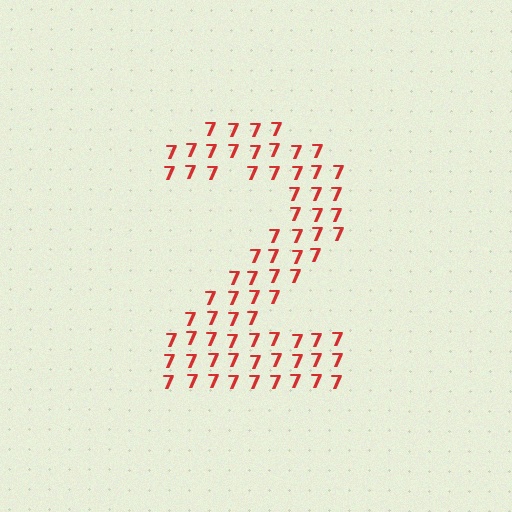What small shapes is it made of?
It is made of small digit 7's.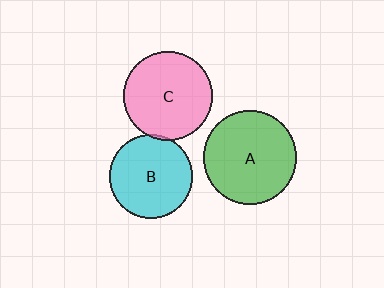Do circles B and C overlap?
Yes.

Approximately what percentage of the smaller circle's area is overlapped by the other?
Approximately 5%.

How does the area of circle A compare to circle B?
Approximately 1.3 times.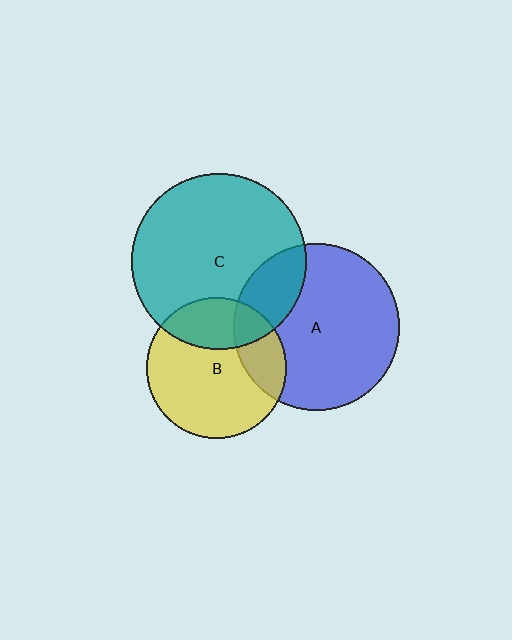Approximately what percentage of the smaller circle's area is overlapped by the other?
Approximately 25%.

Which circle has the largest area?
Circle C (teal).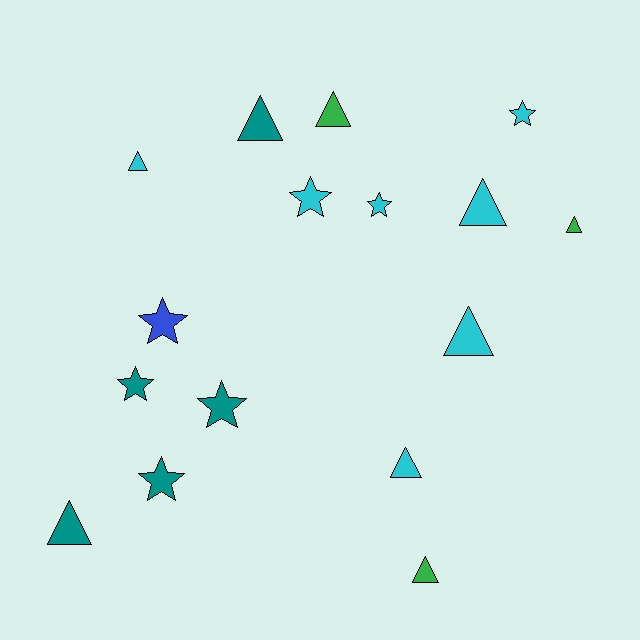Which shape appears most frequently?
Triangle, with 9 objects.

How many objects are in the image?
There are 16 objects.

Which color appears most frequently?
Cyan, with 7 objects.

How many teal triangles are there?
There are 2 teal triangles.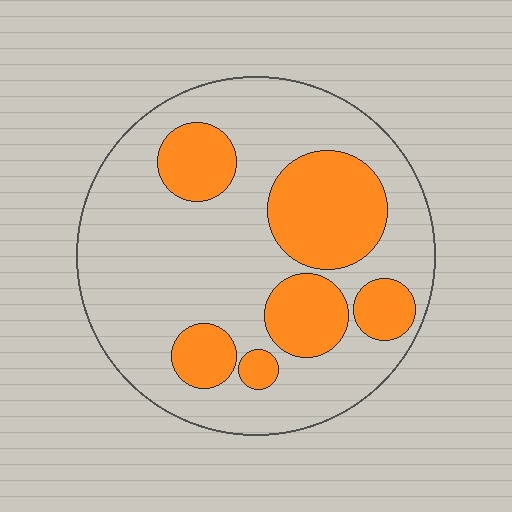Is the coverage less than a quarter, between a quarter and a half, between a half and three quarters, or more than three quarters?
Between a quarter and a half.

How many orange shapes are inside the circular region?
6.